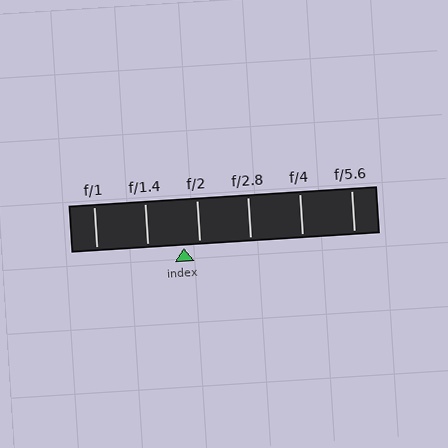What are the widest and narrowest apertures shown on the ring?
The widest aperture shown is f/1 and the narrowest is f/5.6.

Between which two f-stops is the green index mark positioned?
The index mark is between f/1.4 and f/2.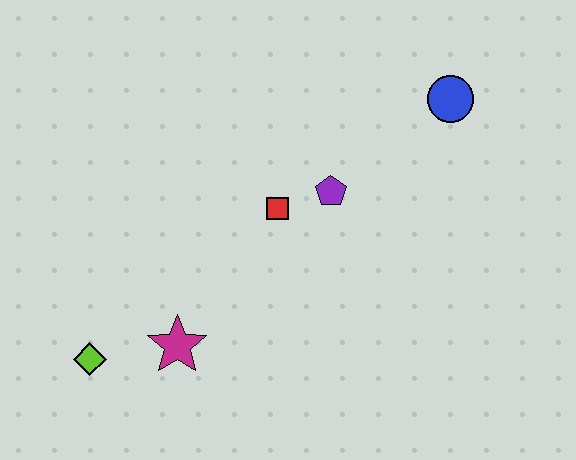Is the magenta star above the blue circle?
No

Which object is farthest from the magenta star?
The blue circle is farthest from the magenta star.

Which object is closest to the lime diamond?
The magenta star is closest to the lime diamond.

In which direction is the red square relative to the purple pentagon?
The red square is to the left of the purple pentagon.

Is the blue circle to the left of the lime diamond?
No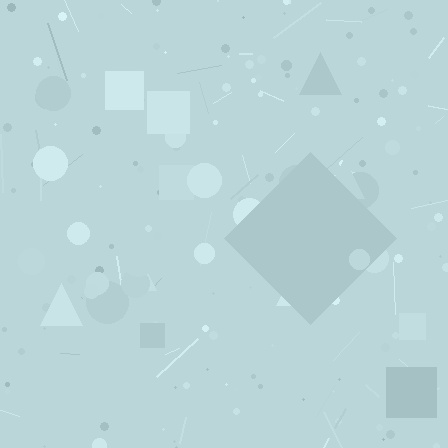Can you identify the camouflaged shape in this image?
The camouflaged shape is a diamond.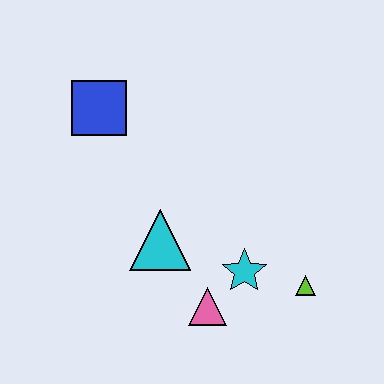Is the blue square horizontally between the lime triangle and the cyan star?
No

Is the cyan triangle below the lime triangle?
No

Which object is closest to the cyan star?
The pink triangle is closest to the cyan star.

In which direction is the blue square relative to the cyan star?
The blue square is above the cyan star.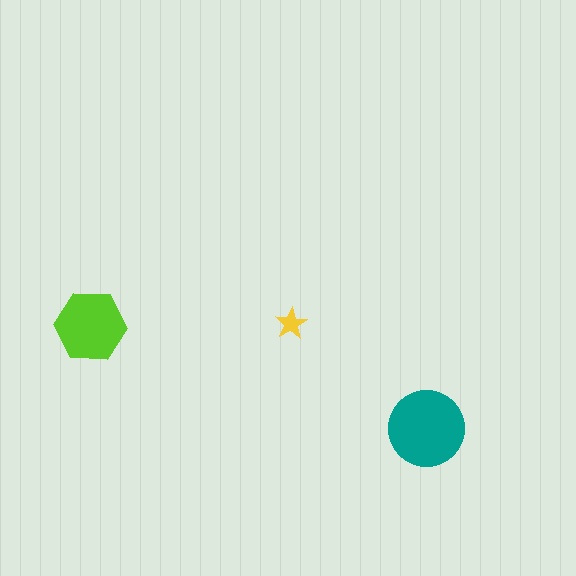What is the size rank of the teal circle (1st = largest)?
1st.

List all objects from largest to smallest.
The teal circle, the lime hexagon, the yellow star.